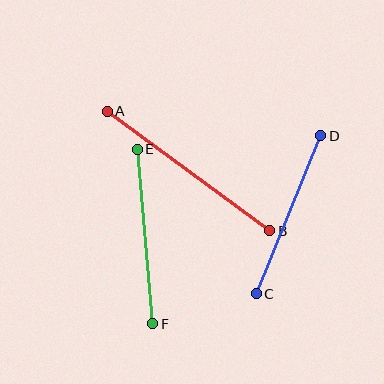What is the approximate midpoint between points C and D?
The midpoint is at approximately (289, 215) pixels.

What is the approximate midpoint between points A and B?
The midpoint is at approximately (189, 171) pixels.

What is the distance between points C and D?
The distance is approximately 171 pixels.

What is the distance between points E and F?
The distance is approximately 175 pixels.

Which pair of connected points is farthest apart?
Points A and B are farthest apart.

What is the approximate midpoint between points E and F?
The midpoint is at approximately (145, 237) pixels.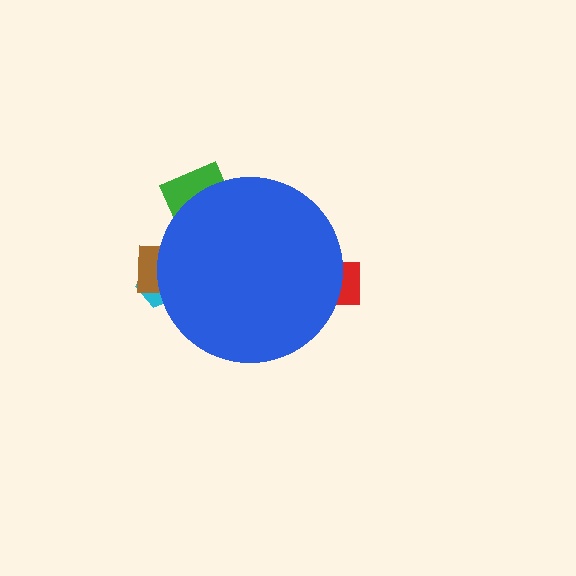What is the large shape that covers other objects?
A blue circle.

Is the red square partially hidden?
Yes, the red square is partially hidden behind the blue circle.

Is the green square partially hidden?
Yes, the green square is partially hidden behind the blue circle.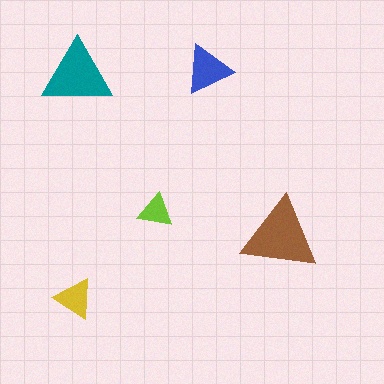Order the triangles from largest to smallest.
the brown one, the teal one, the blue one, the yellow one, the lime one.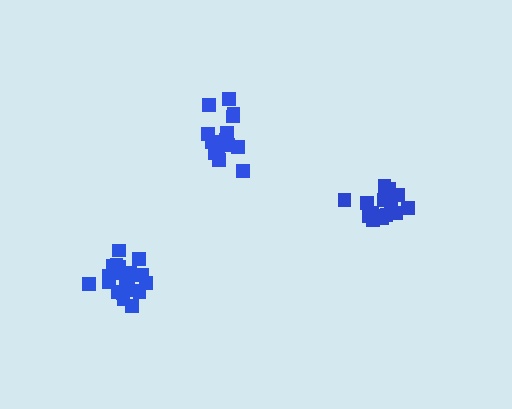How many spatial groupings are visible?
There are 3 spatial groupings.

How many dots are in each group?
Group 1: 16 dots, Group 2: 15 dots, Group 3: 20 dots (51 total).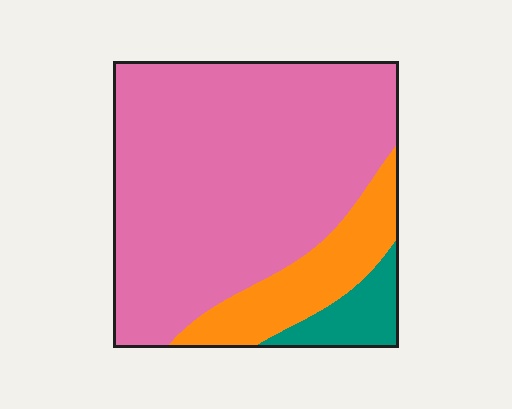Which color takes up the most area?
Pink, at roughly 75%.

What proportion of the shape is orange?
Orange takes up about one sixth (1/6) of the shape.